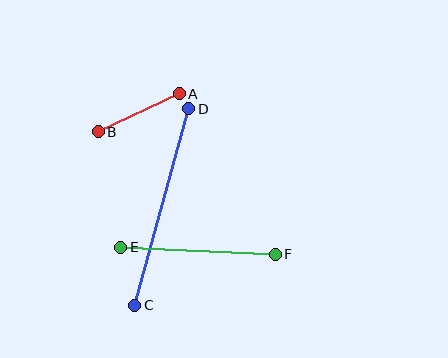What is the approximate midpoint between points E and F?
The midpoint is at approximately (198, 251) pixels.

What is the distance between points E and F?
The distance is approximately 155 pixels.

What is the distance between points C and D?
The distance is approximately 204 pixels.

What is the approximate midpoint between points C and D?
The midpoint is at approximately (162, 207) pixels.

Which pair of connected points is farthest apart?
Points C and D are farthest apart.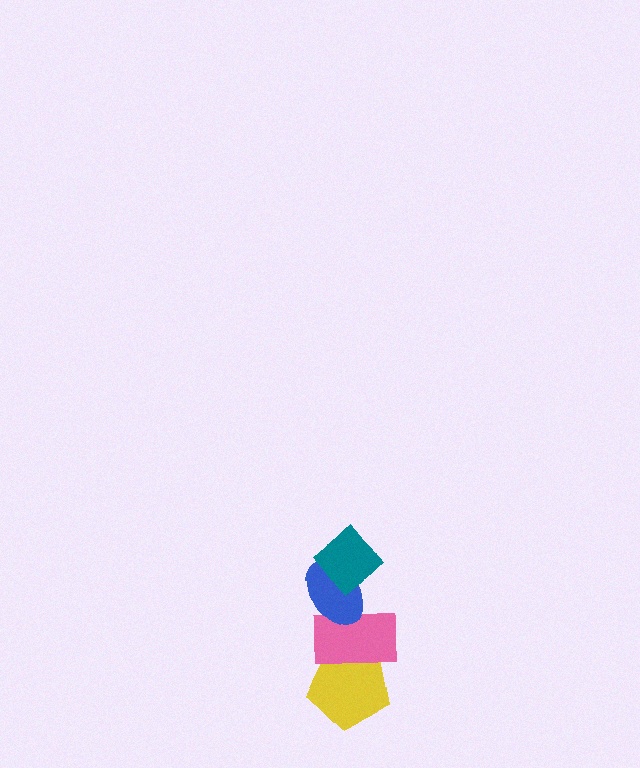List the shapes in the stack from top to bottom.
From top to bottom: the teal diamond, the blue ellipse, the pink rectangle, the yellow pentagon.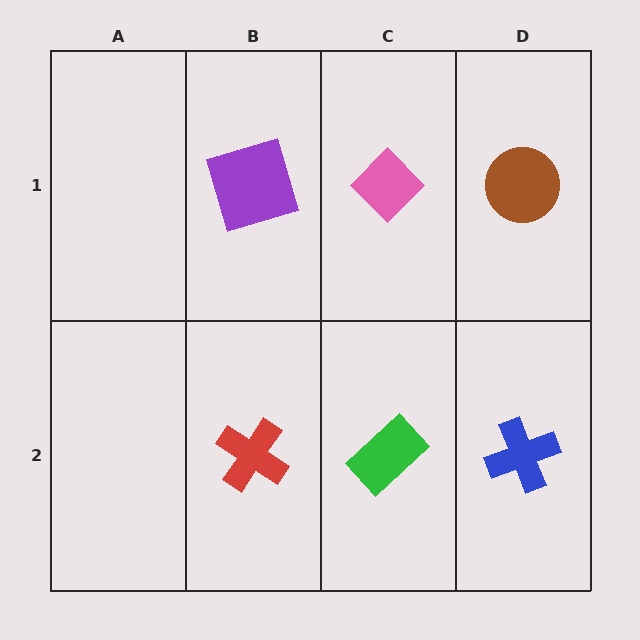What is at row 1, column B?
A purple square.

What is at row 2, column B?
A red cross.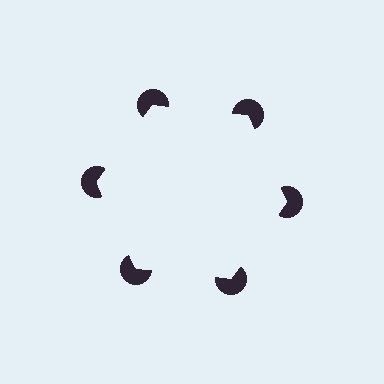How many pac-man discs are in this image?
There are 6 — one at each vertex of the illusory hexagon.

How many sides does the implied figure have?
6 sides.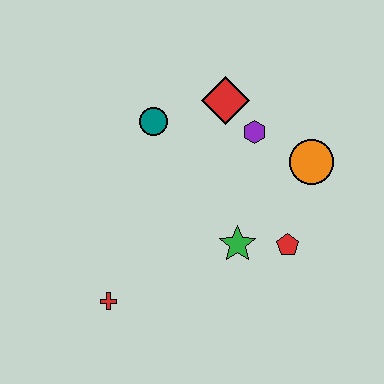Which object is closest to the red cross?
The green star is closest to the red cross.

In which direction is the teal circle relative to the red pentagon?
The teal circle is to the left of the red pentagon.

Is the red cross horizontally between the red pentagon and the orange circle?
No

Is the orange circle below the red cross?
No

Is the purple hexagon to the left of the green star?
No